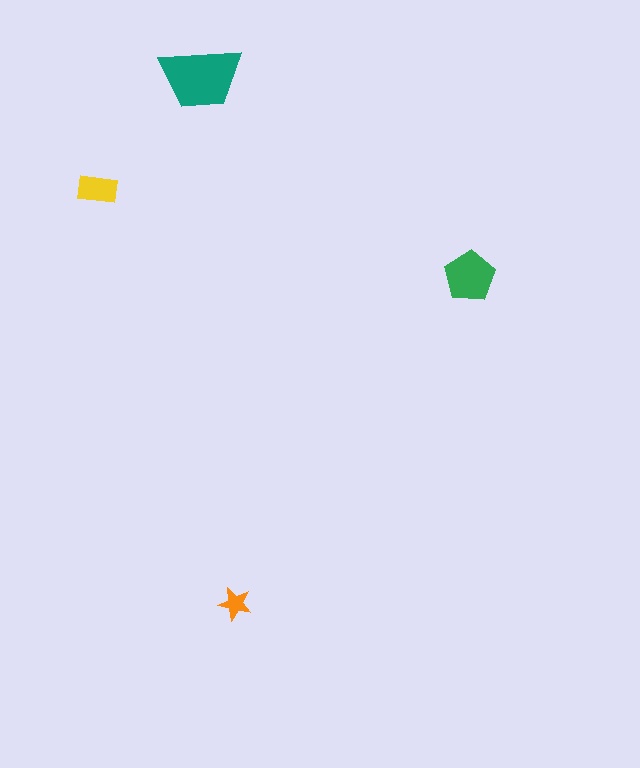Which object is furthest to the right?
The green pentagon is rightmost.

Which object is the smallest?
The orange star.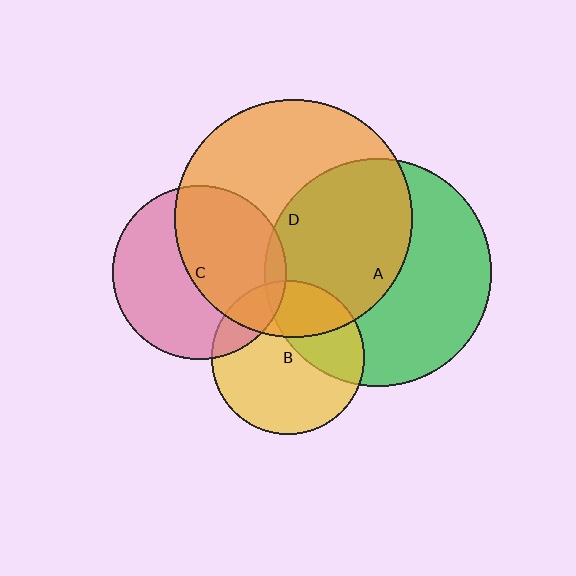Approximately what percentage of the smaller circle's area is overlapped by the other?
Approximately 35%.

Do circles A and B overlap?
Yes.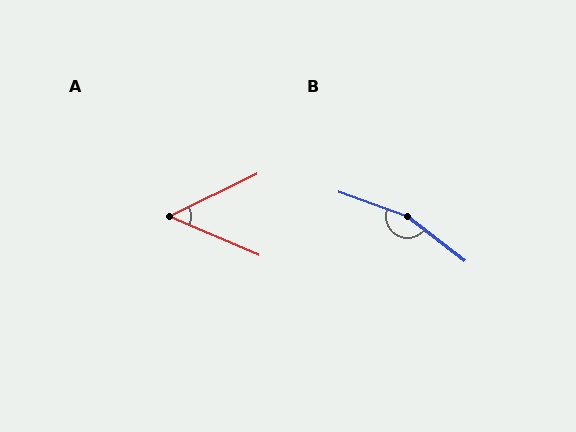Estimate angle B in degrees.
Approximately 162 degrees.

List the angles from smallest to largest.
A (49°), B (162°).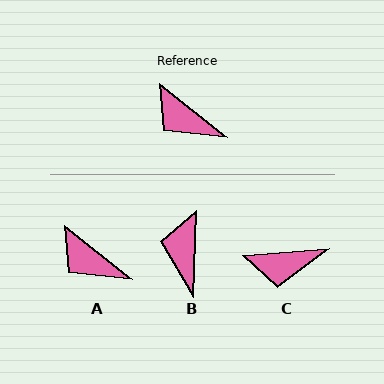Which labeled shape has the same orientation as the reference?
A.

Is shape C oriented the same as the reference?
No, it is off by about 43 degrees.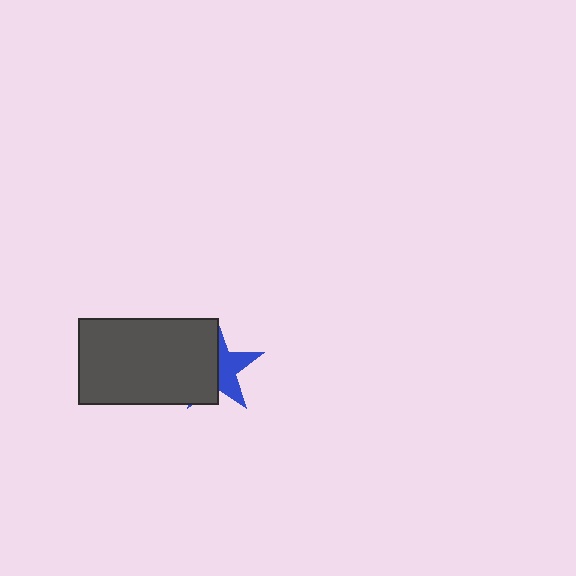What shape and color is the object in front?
The object in front is a dark gray rectangle.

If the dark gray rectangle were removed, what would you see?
You would see the complete blue star.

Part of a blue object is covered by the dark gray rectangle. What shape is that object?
It is a star.